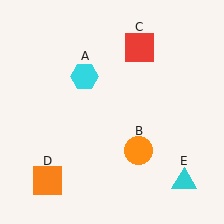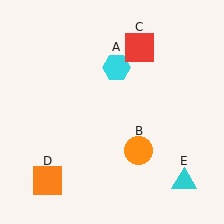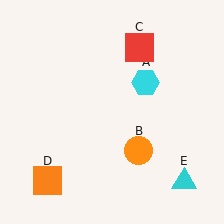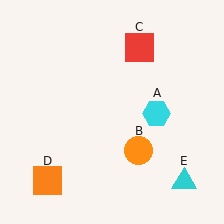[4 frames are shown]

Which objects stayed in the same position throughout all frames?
Orange circle (object B) and red square (object C) and orange square (object D) and cyan triangle (object E) remained stationary.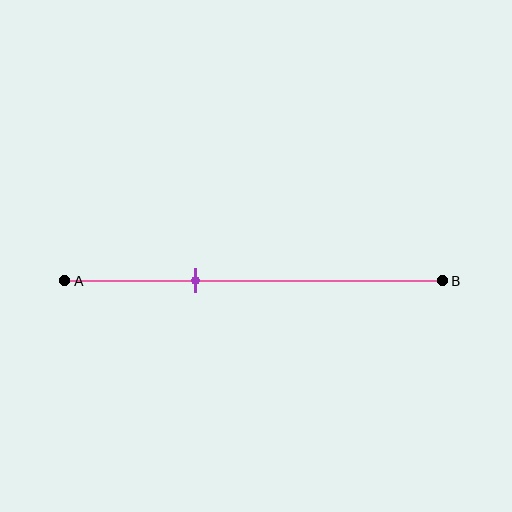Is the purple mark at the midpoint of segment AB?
No, the mark is at about 35% from A, not at the 50% midpoint.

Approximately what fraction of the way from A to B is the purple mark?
The purple mark is approximately 35% of the way from A to B.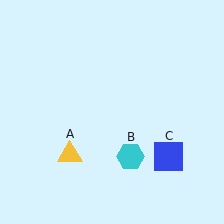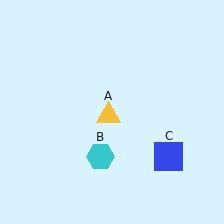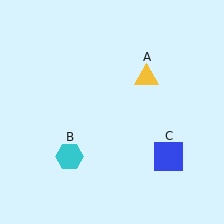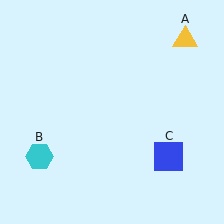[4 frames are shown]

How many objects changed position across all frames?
2 objects changed position: yellow triangle (object A), cyan hexagon (object B).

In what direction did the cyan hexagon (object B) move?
The cyan hexagon (object B) moved left.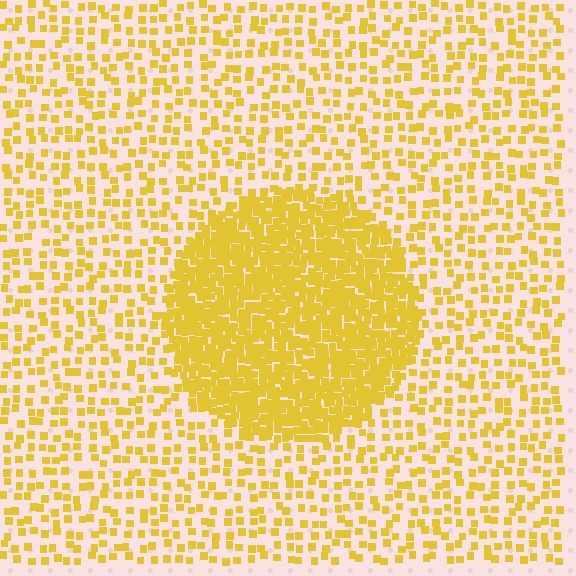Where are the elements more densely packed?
The elements are more densely packed inside the circle boundary.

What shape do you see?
I see a circle.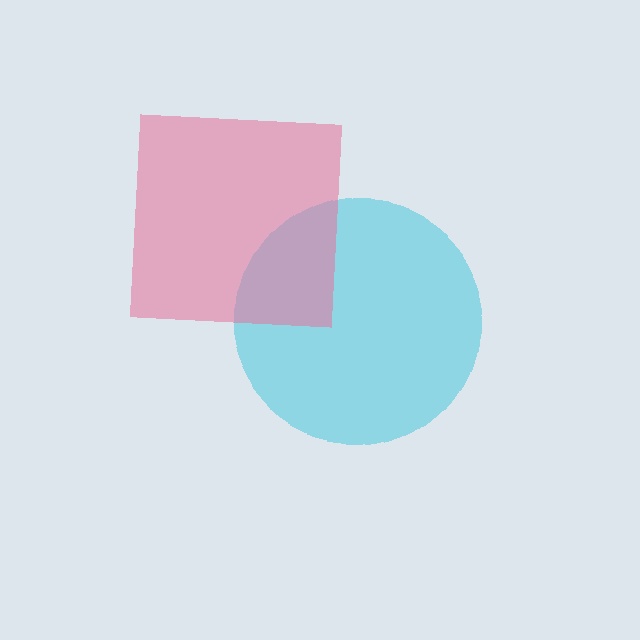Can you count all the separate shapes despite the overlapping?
Yes, there are 2 separate shapes.